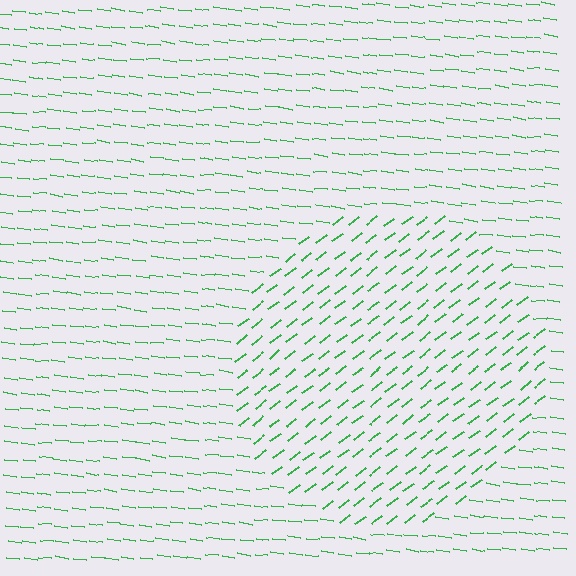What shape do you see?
I see a circle.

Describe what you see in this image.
The image is filled with small green line segments. A circle region in the image has lines oriented differently from the surrounding lines, creating a visible texture boundary.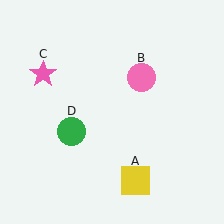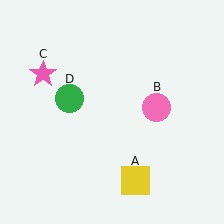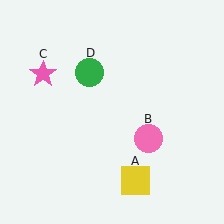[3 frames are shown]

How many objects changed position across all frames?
2 objects changed position: pink circle (object B), green circle (object D).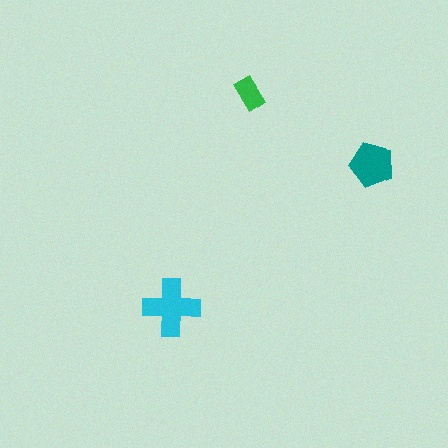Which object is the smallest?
The green rectangle.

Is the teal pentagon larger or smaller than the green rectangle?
Larger.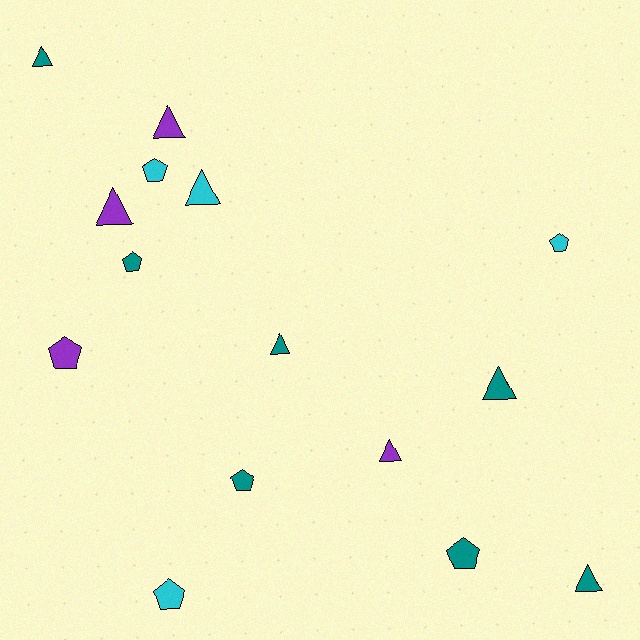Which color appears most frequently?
Teal, with 7 objects.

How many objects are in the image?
There are 15 objects.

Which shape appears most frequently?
Triangle, with 8 objects.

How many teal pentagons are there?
There are 3 teal pentagons.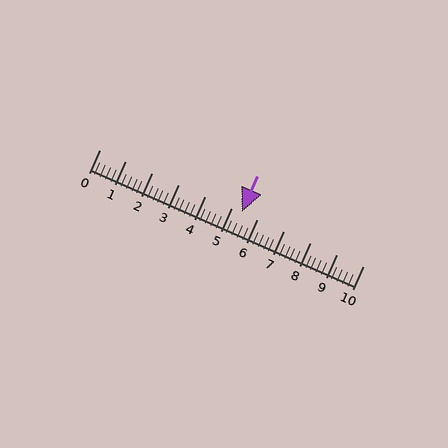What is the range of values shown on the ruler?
The ruler shows values from 0 to 10.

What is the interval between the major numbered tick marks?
The major tick marks are spaced 1 units apart.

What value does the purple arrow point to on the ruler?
The purple arrow points to approximately 5.4.